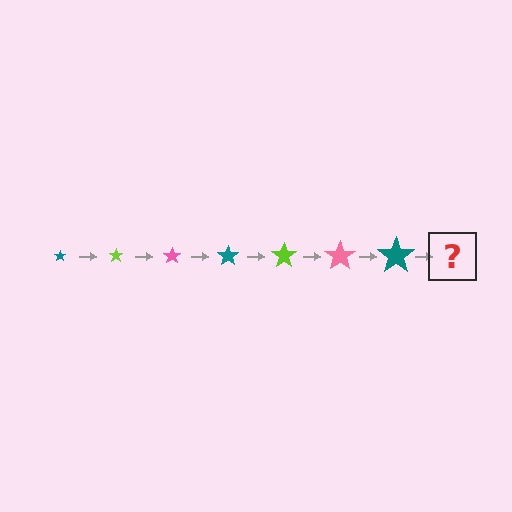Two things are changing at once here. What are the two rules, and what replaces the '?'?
The two rules are that the star grows larger each step and the color cycles through teal, lime, and pink. The '?' should be a lime star, larger than the previous one.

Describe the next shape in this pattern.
It should be a lime star, larger than the previous one.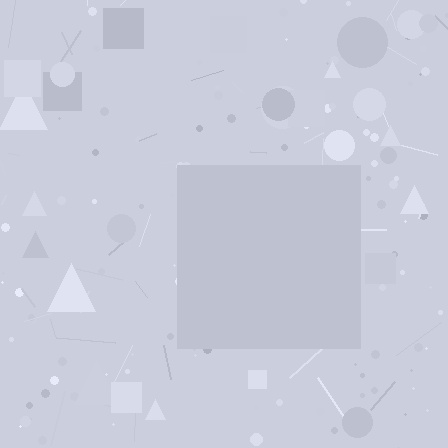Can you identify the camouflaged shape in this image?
The camouflaged shape is a square.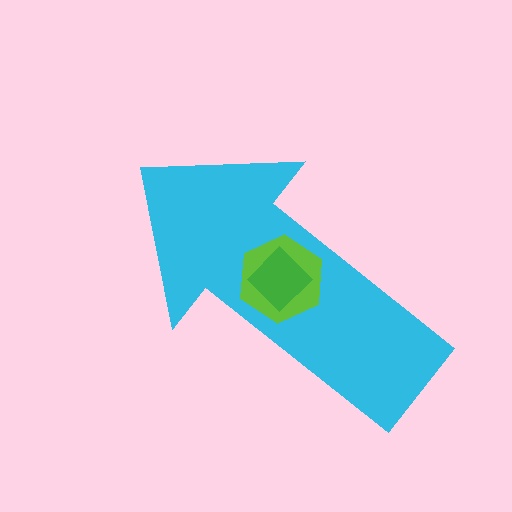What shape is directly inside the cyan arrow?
The lime hexagon.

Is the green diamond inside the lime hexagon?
Yes.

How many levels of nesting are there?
3.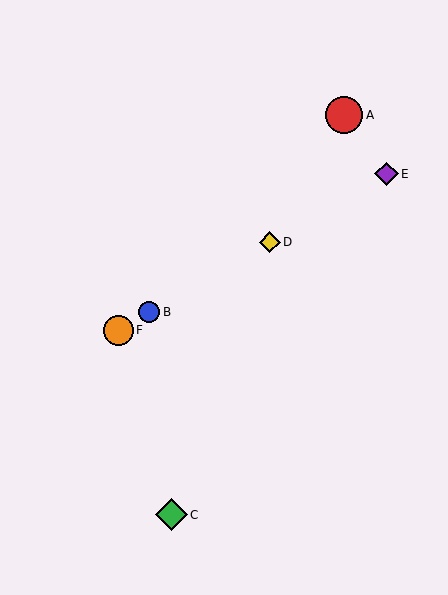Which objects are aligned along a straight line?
Objects B, D, E, F are aligned along a straight line.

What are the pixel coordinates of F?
Object F is at (118, 330).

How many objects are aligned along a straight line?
4 objects (B, D, E, F) are aligned along a straight line.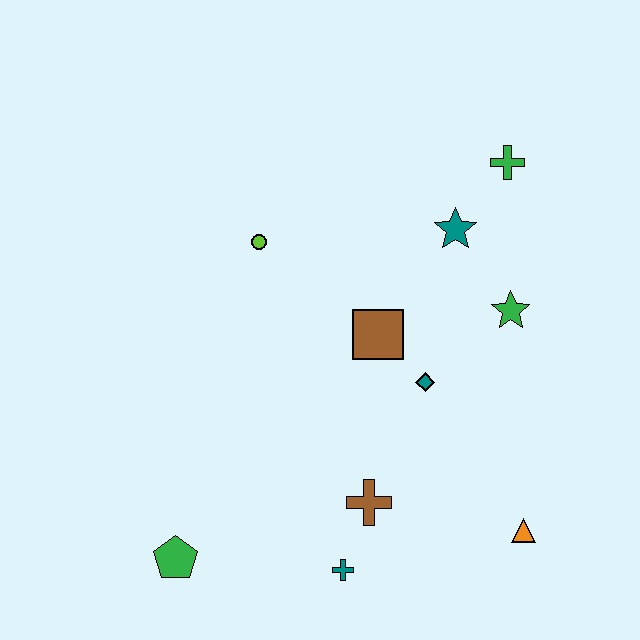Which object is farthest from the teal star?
The green pentagon is farthest from the teal star.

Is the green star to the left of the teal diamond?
No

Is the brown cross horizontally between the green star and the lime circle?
Yes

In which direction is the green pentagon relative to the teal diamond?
The green pentagon is to the left of the teal diamond.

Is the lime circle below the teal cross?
No